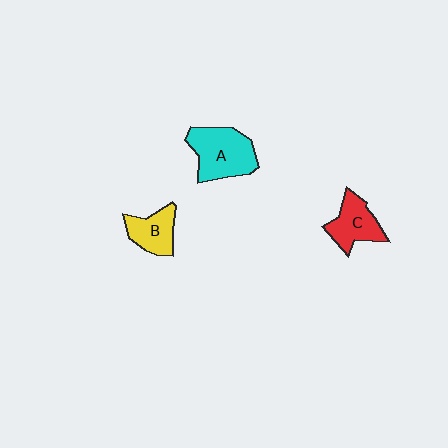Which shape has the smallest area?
Shape B (yellow).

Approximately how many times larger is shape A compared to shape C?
Approximately 1.4 times.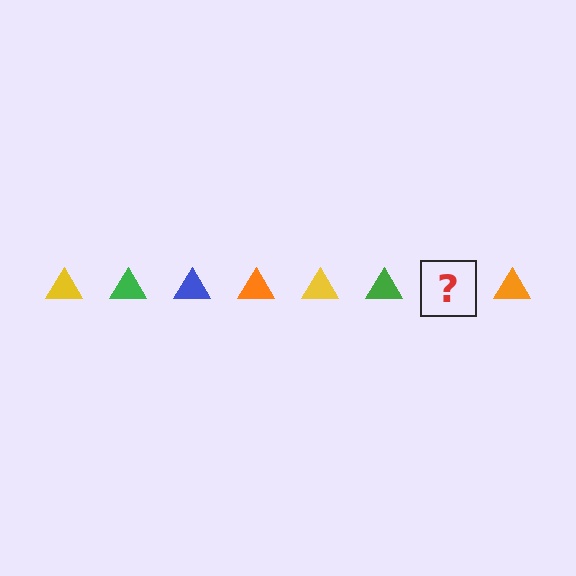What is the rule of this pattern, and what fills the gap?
The rule is that the pattern cycles through yellow, green, blue, orange triangles. The gap should be filled with a blue triangle.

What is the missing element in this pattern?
The missing element is a blue triangle.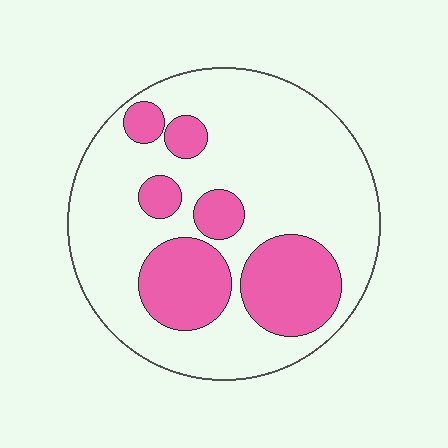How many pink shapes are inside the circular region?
6.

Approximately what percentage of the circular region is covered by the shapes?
Approximately 30%.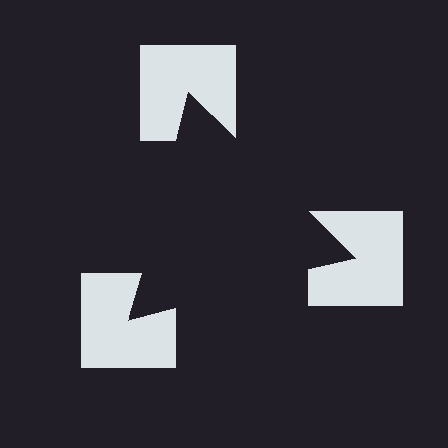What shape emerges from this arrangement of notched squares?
An illusory triangle — its edges are inferred from the aligned wedge cuts in the notched squares, not physically drawn.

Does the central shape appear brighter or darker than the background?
It typically appears slightly darker than the background, even though no actual brightness change is drawn.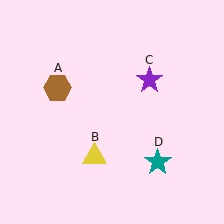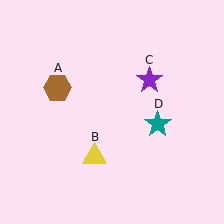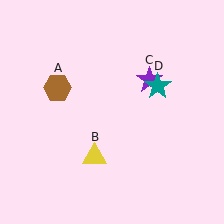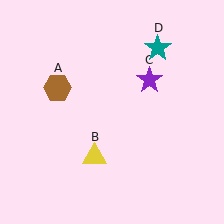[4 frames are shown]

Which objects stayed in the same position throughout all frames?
Brown hexagon (object A) and yellow triangle (object B) and purple star (object C) remained stationary.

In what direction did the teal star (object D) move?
The teal star (object D) moved up.